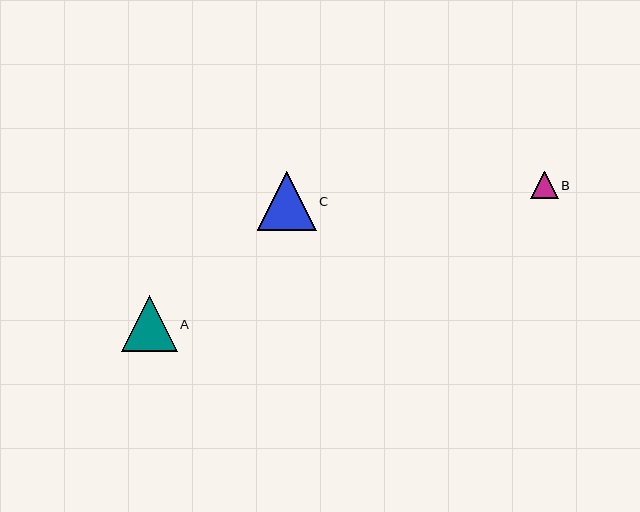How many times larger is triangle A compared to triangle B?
Triangle A is approximately 2.1 times the size of triangle B.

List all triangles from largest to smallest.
From largest to smallest: C, A, B.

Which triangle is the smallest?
Triangle B is the smallest with a size of approximately 27 pixels.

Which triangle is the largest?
Triangle C is the largest with a size of approximately 59 pixels.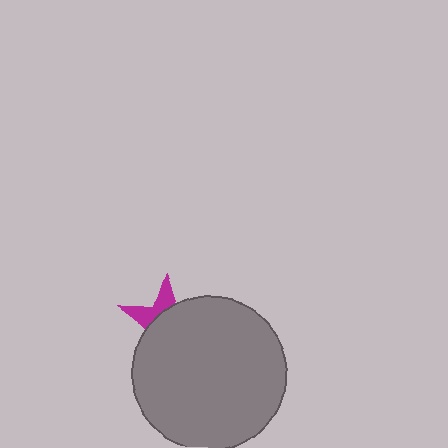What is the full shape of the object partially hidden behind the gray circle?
The partially hidden object is a magenta star.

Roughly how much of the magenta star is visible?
A small part of it is visible (roughly 31%).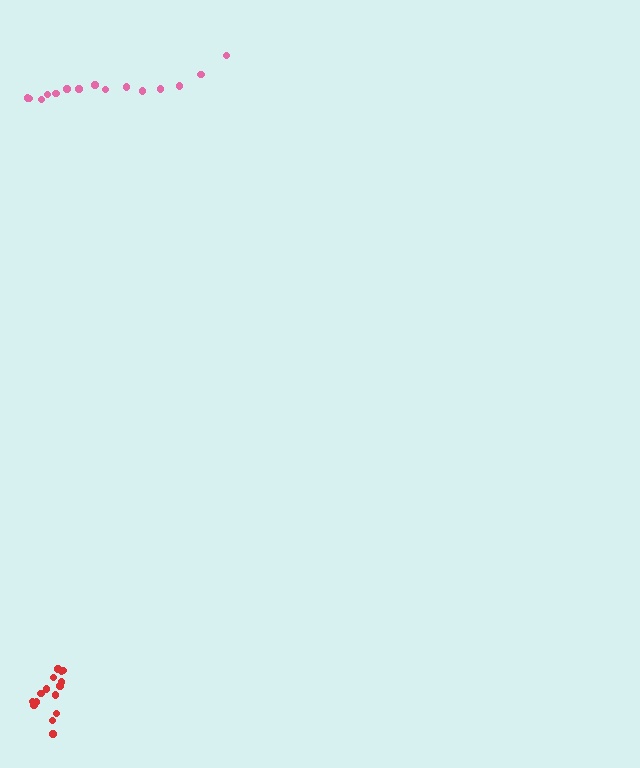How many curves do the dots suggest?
There are 2 distinct paths.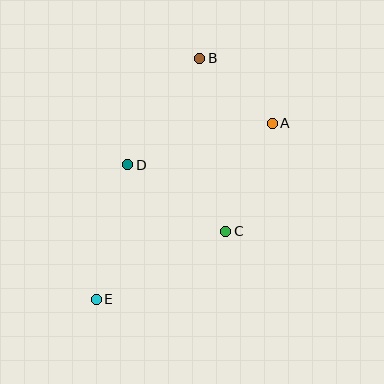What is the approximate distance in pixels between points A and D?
The distance between A and D is approximately 150 pixels.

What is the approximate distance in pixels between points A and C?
The distance between A and C is approximately 118 pixels.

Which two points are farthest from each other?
Points B and E are farthest from each other.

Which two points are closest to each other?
Points A and B are closest to each other.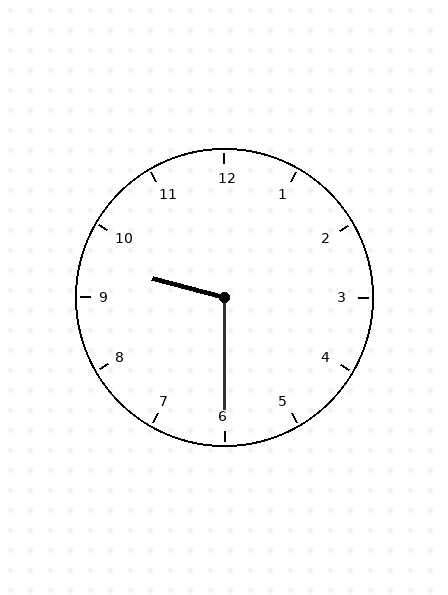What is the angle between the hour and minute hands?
Approximately 105 degrees.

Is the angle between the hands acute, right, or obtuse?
It is obtuse.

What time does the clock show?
9:30.